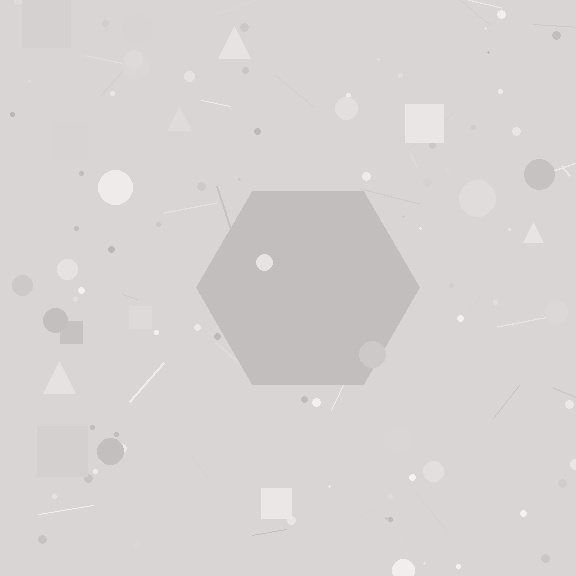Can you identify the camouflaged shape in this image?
The camouflaged shape is a hexagon.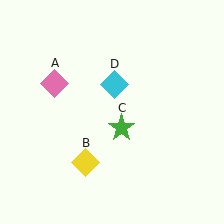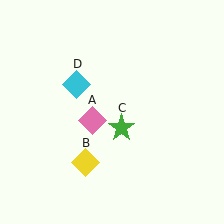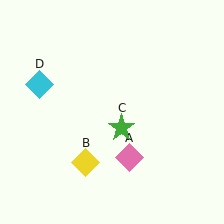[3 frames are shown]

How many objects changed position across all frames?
2 objects changed position: pink diamond (object A), cyan diamond (object D).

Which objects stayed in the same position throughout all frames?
Yellow diamond (object B) and green star (object C) remained stationary.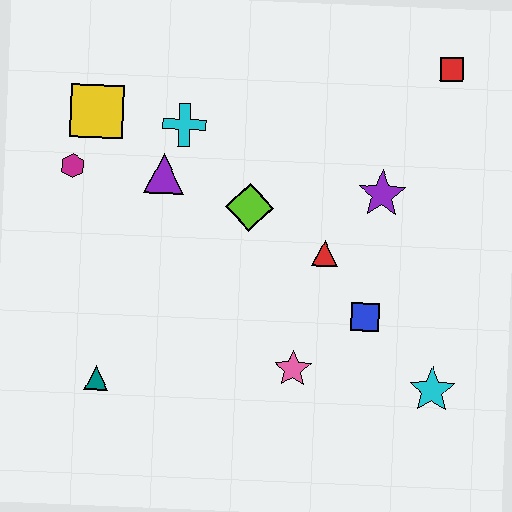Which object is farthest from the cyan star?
The yellow square is farthest from the cyan star.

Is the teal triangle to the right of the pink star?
No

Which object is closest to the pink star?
The blue square is closest to the pink star.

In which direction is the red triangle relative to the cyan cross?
The red triangle is to the right of the cyan cross.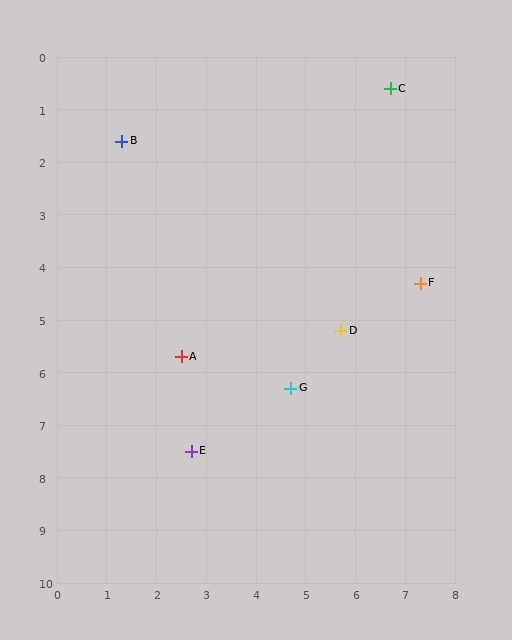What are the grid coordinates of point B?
Point B is at approximately (1.3, 1.6).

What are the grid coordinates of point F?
Point F is at approximately (7.3, 4.3).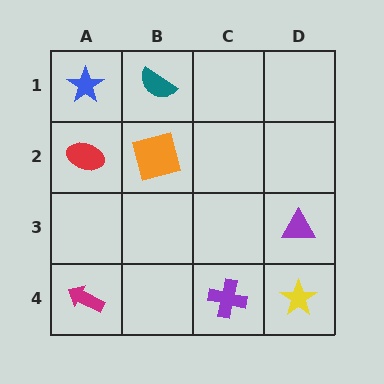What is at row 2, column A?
A red ellipse.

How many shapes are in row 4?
3 shapes.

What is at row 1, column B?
A teal semicircle.